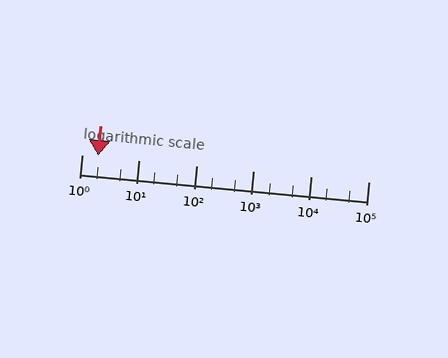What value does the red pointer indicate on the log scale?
The pointer indicates approximately 1.9.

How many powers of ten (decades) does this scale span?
The scale spans 5 decades, from 1 to 100000.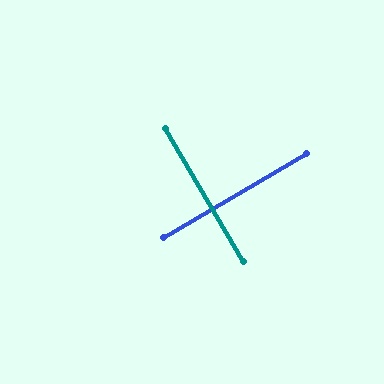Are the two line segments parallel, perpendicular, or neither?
Perpendicular — they meet at approximately 90°.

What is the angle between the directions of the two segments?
Approximately 90 degrees.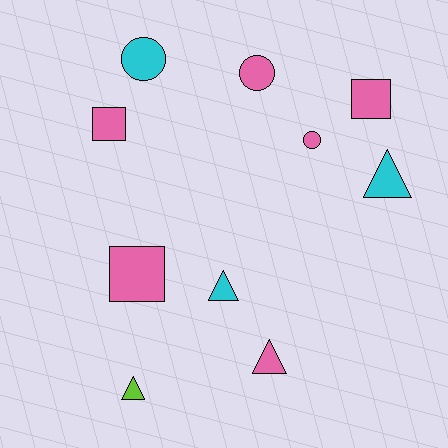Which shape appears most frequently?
Triangle, with 4 objects.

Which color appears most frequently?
Pink, with 6 objects.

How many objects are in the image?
There are 10 objects.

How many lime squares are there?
There are no lime squares.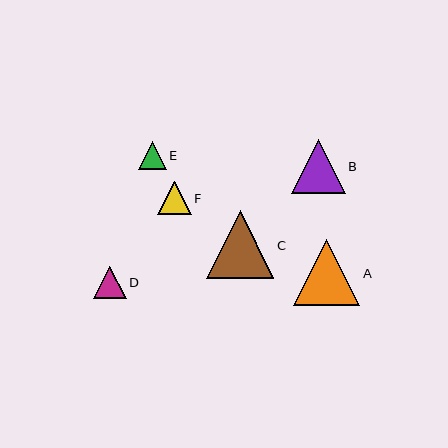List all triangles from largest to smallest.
From largest to smallest: C, A, B, F, D, E.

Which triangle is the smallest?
Triangle E is the smallest with a size of approximately 28 pixels.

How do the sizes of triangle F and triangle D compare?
Triangle F and triangle D are approximately the same size.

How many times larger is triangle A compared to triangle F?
Triangle A is approximately 2.0 times the size of triangle F.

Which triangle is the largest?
Triangle C is the largest with a size of approximately 68 pixels.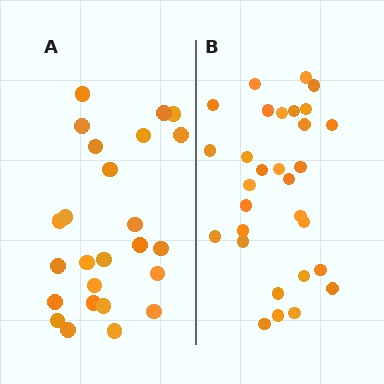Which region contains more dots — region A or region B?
Region B (the right region) has more dots.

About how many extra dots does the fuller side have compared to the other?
Region B has about 5 more dots than region A.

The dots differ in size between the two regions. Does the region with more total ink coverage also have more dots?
No. Region A has more total ink coverage because its dots are larger, but region B actually contains more individual dots. Total area can be misleading — the number of items is what matters here.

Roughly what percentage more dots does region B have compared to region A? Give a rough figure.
About 20% more.